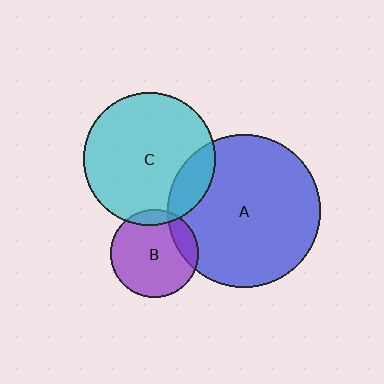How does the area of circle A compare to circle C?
Approximately 1.3 times.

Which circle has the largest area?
Circle A (blue).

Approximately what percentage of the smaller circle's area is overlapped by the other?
Approximately 15%.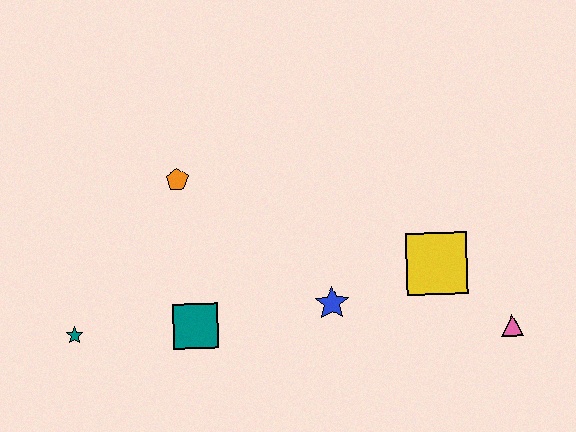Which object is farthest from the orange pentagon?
The pink triangle is farthest from the orange pentagon.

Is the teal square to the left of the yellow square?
Yes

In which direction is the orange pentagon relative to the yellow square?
The orange pentagon is to the left of the yellow square.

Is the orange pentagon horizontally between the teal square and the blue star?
No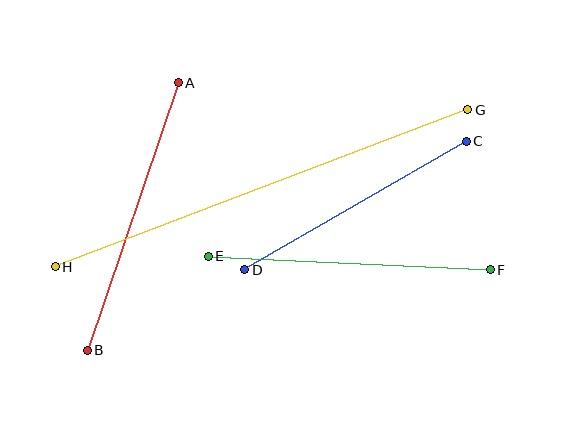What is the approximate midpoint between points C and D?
The midpoint is at approximately (355, 206) pixels.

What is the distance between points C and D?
The distance is approximately 256 pixels.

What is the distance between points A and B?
The distance is approximately 283 pixels.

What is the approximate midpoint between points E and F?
The midpoint is at approximately (349, 263) pixels.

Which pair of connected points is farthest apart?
Points G and H are farthest apart.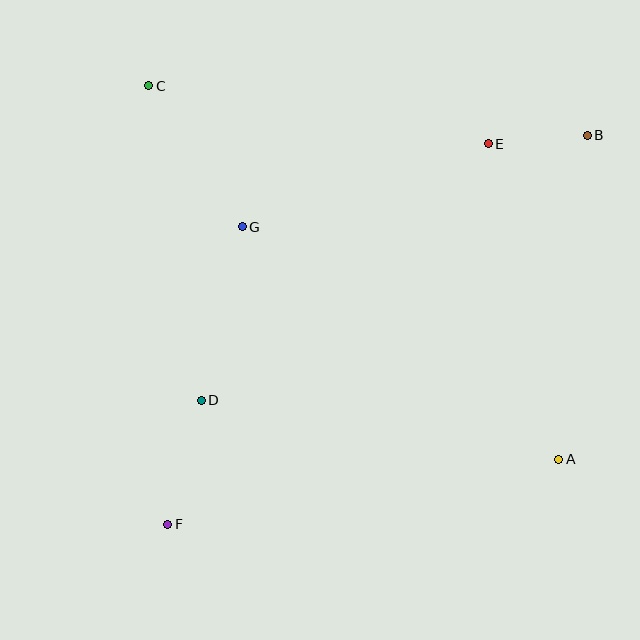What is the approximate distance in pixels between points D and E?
The distance between D and E is approximately 385 pixels.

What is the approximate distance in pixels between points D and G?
The distance between D and G is approximately 178 pixels.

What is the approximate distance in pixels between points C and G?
The distance between C and G is approximately 169 pixels.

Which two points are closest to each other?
Points B and E are closest to each other.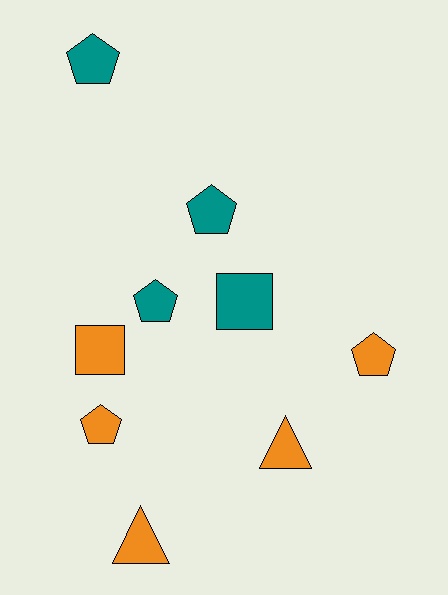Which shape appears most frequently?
Pentagon, with 5 objects.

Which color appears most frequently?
Orange, with 5 objects.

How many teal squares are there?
There is 1 teal square.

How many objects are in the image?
There are 9 objects.